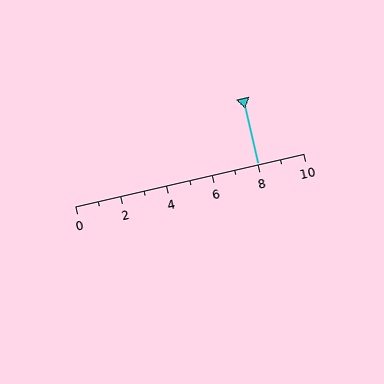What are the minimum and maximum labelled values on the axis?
The axis runs from 0 to 10.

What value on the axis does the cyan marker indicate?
The marker indicates approximately 8.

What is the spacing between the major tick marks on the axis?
The major ticks are spaced 2 apart.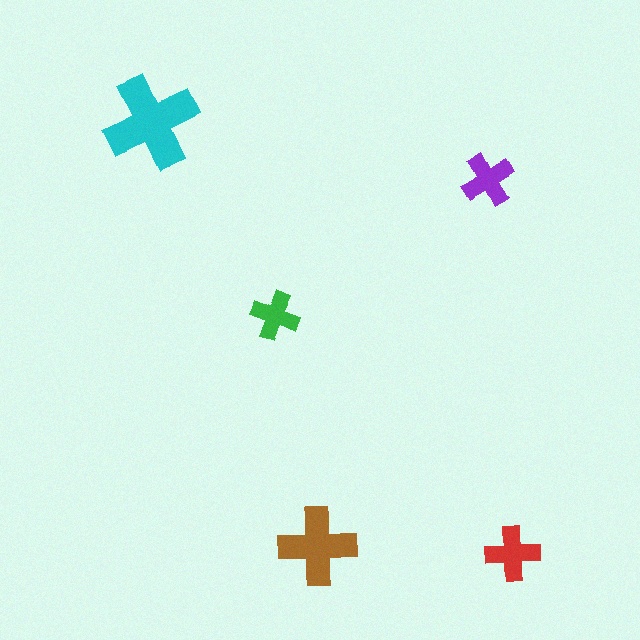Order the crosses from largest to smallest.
the cyan one, the brown one, the red one, the purple one, the green one.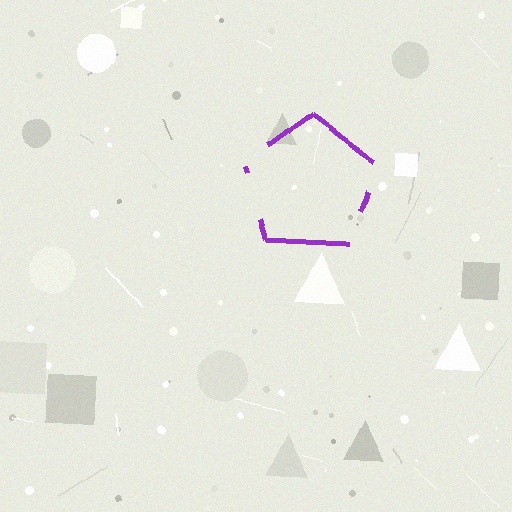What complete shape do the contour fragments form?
The contour fragments form a pentagon.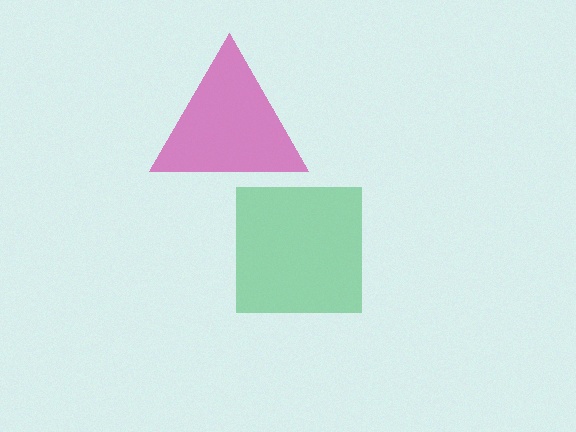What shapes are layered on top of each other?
The layered shapes are: a magenta triangle, a green square.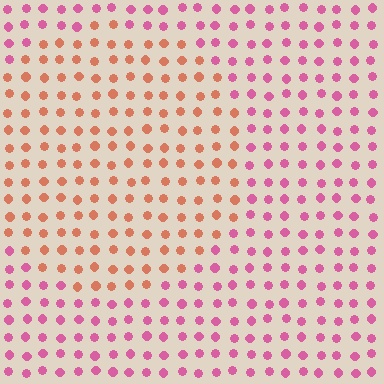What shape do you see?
I see a circle.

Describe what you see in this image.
The image is filled with small pink elements in a uniform arrangement. A circle-shaped region is visible where the elements are tinted to a slightly different hue, forming a subtle color boundary.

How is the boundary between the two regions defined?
The boundary is defined purely by a slight shift in hue (about 45 degrees). Spacing, size, and orientation are identical on both sides.